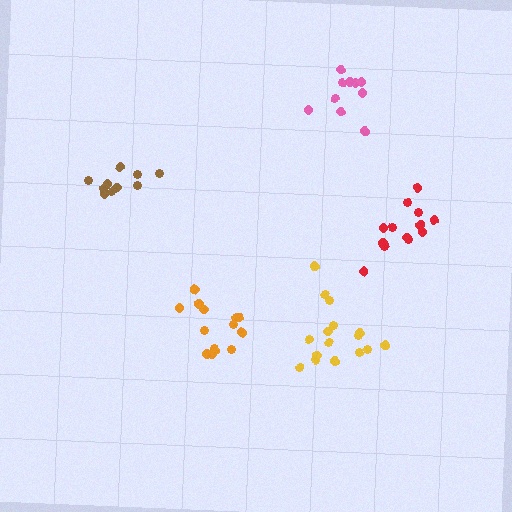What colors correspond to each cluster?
The clusters are colored: yellow, orange, brown, pink, red.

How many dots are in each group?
Group 1: 16 dots, Group 2: 14 dots, Group 3: 10 dots, Group 4: 10 dots, Group 5: 13 dots (63 total).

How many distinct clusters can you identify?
There are 5 distinct clusters.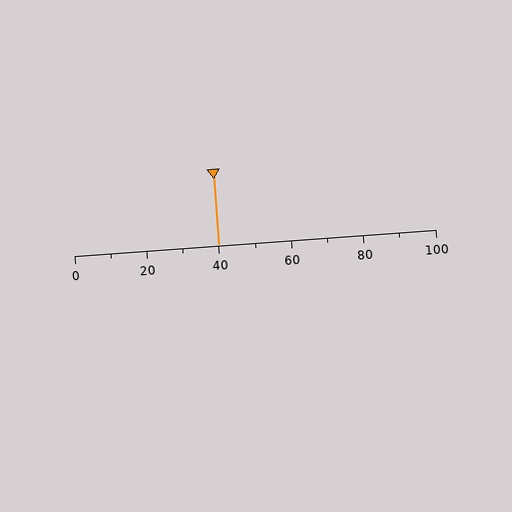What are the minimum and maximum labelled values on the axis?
The axis runs from 0 to 100.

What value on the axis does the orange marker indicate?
The marker indicates approximately 40.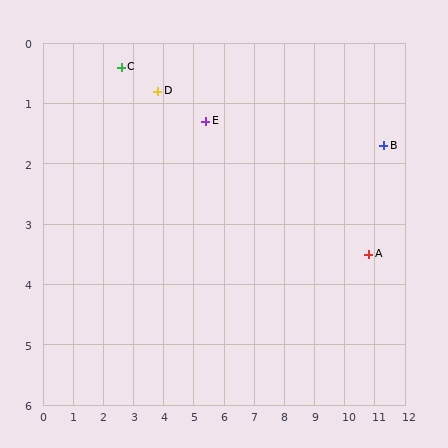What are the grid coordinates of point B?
Point B is at approximately (11.3, 1.7).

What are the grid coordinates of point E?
Point E is at approximately (5.4, 1.3).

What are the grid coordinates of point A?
Point A is at approximately (10.8, 3.5).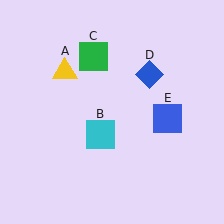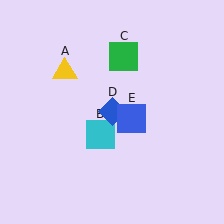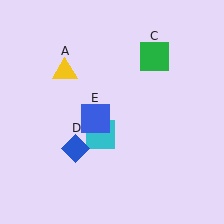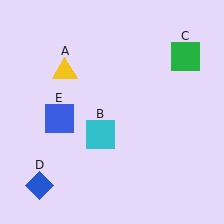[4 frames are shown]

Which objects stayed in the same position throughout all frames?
Yellow triangle (object A) and cyan square (object B) remained stationary.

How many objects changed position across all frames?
3 objects changed position: green square (object C), blue diamond (object D), blue square (object E).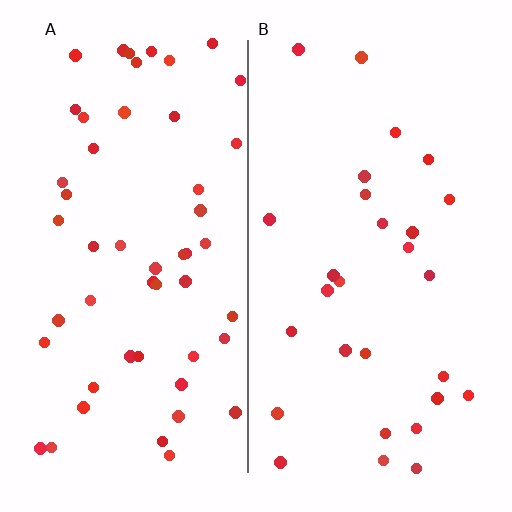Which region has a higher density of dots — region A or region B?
A (the left).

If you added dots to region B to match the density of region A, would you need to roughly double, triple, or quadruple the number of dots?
Approximately double.